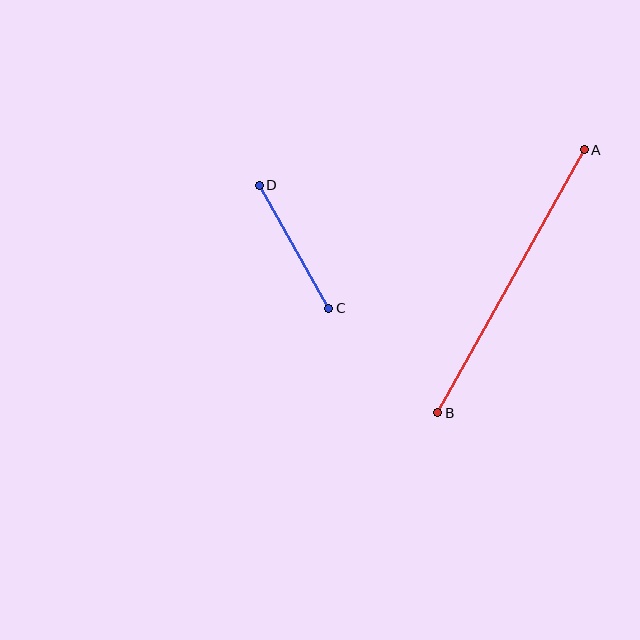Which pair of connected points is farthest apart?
Points A and B are farthest apart.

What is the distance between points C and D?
The distance is approximately 141 pixels.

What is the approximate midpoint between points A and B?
The midpoint is at approximately (511, 281) pixels.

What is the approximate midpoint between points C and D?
The midpoint is at approximately (294, 247) pixels.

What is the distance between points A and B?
The distance is approximately 301 pixels.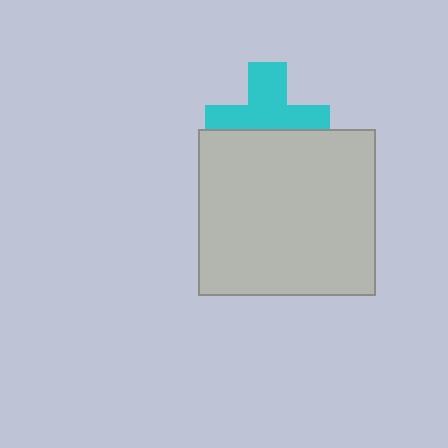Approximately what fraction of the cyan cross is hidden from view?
Roughly 42% of the cyan cross is hidden behind the light gray rectangle.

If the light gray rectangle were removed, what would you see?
You would see the complete cyan cross.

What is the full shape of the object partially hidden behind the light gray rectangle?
The partially hidden object is a cyan cross.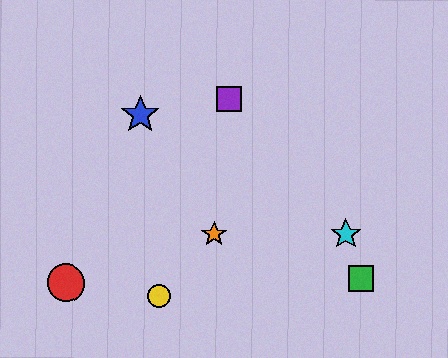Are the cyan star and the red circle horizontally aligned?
No, the cyan star is at y≈235 and the red circle is at y≈283.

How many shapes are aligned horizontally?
2 shapes (the orange star, the cyan star) are aligned horizontally.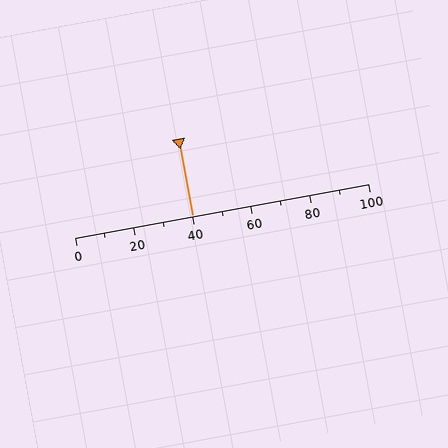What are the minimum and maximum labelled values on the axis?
The axis runs from 0 to 100.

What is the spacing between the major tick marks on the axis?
The major ticks are spaced 20 apart.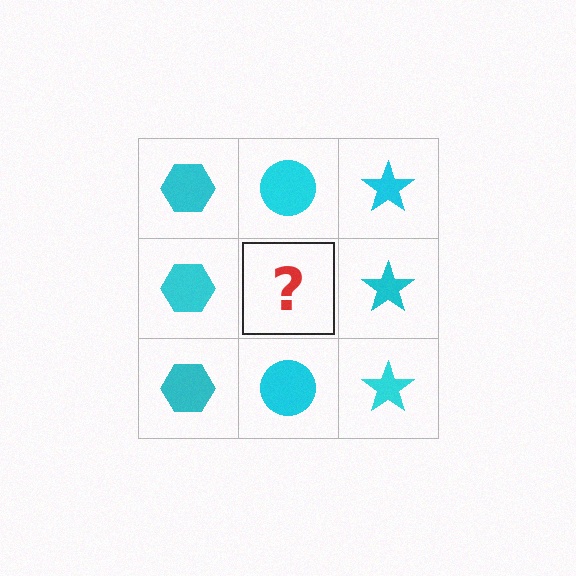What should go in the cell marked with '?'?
The missing cell should contain a cyan circle.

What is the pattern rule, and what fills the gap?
The rule is that each column has a consistent shape. The gap should be filled with a cyan circle.